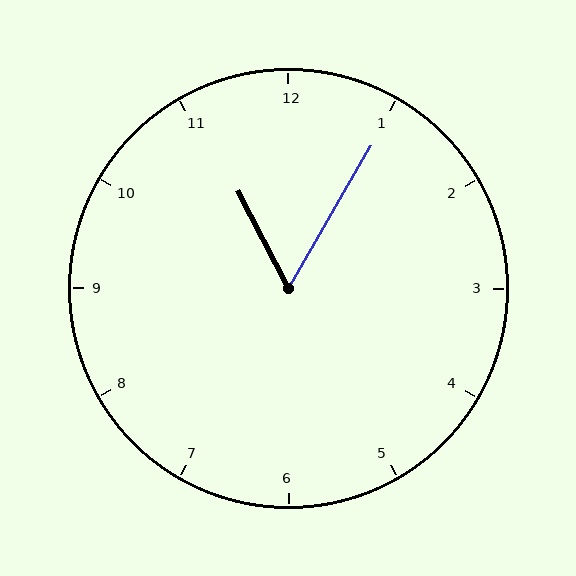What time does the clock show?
11:05.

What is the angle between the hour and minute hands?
Approximately 58 degrees.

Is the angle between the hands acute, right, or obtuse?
It is acute.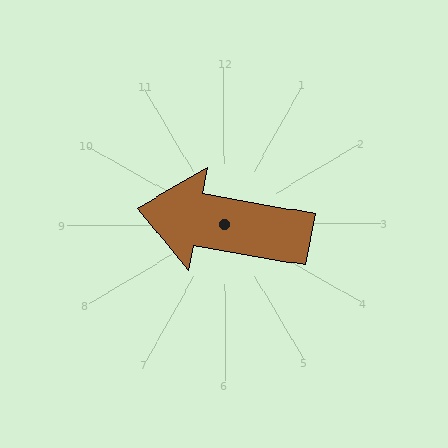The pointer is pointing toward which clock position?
Roughly 9 o'clock.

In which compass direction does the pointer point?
West.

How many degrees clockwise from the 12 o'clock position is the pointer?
Approximately 281 degrees.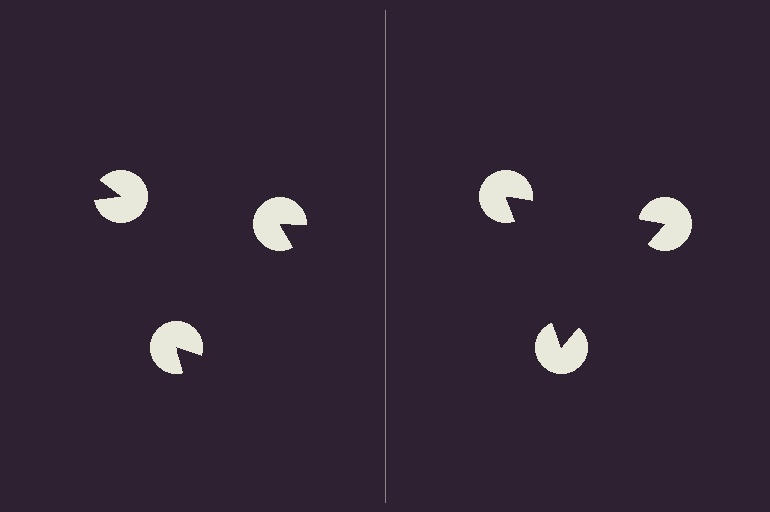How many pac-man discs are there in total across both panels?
6 — 3 on each side.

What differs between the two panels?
The pac-man discs are positioned identically on both sides; only the wedge orientations differ. On the right they align to a triangle; on the left they are misaligned.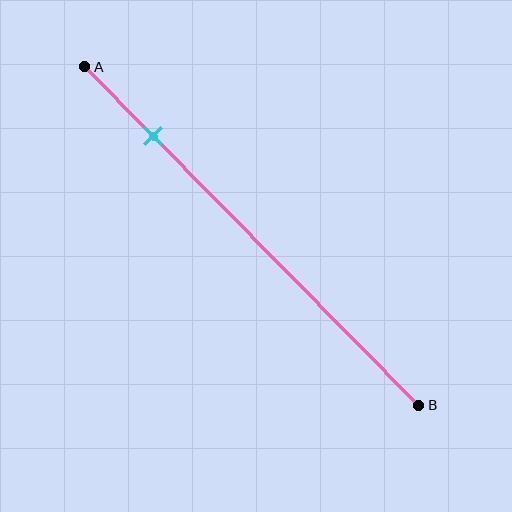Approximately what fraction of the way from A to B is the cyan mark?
The cyan mark is approximately 20% of the way from A to B.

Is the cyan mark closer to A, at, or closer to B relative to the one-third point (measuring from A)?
The cyan mark is closer to point A than the one-third point of segment AB.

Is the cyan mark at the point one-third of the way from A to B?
No, the mark is at about 20% from A, not at the 33% one-third point.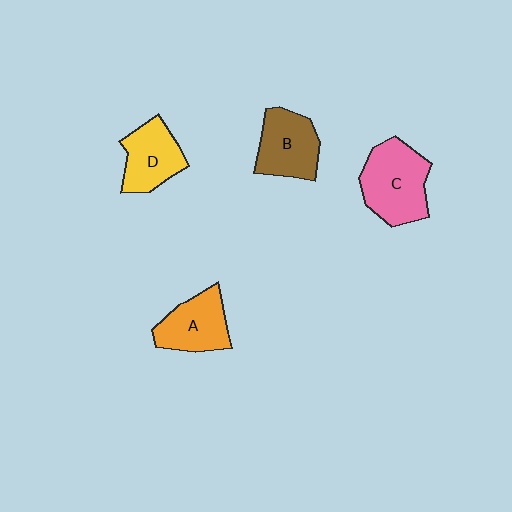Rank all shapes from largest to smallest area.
From largest to smallest: C (pink), B (brown), A (orange), D (yellow).